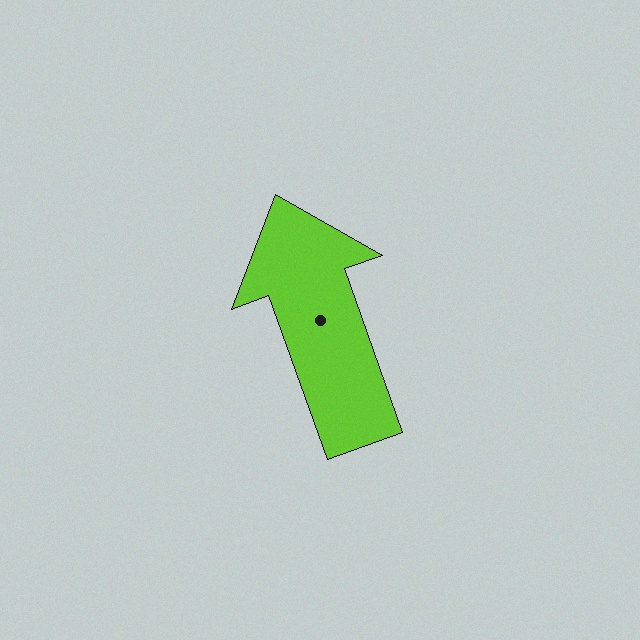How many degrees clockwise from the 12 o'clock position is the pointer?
Approximately 340 degrees.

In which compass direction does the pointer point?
North.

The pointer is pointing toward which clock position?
Roughly 11 o'clock.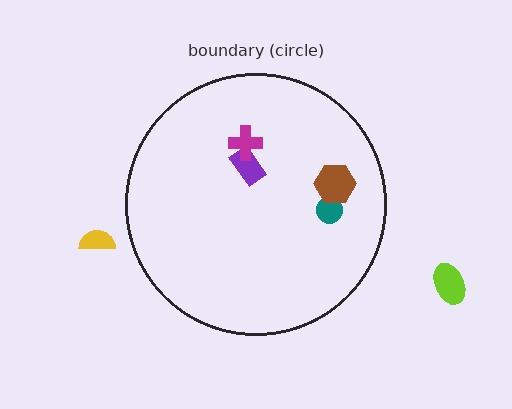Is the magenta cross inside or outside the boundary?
Inside.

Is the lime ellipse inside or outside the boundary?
Outside.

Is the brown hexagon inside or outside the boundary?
Inside.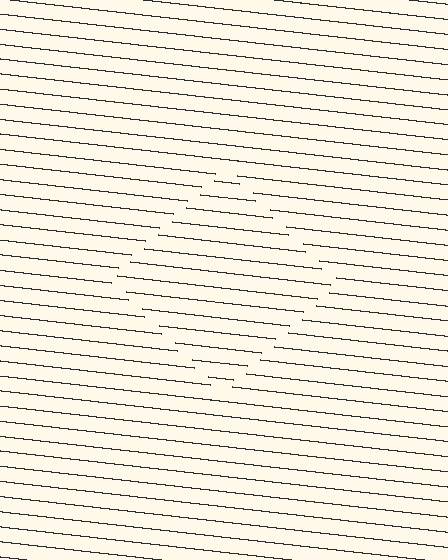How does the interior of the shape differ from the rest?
The interior of the shape contains the same grating, shifted by half a period — the contour is defined by the phase discontinuity where line-ends from the inner and outer gratings abut.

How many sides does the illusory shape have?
4 sides — the line-ends trace a square.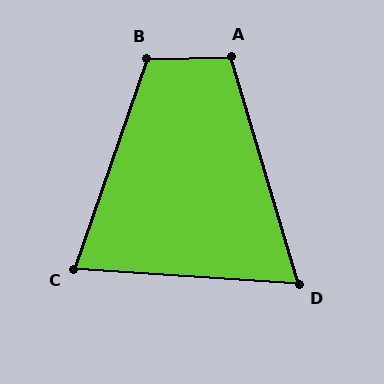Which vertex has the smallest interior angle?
D, at approximately 70 degrees.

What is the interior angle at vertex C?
Approximately 75 degrees (acute).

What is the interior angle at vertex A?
Approximately 105 degrees (obtuse).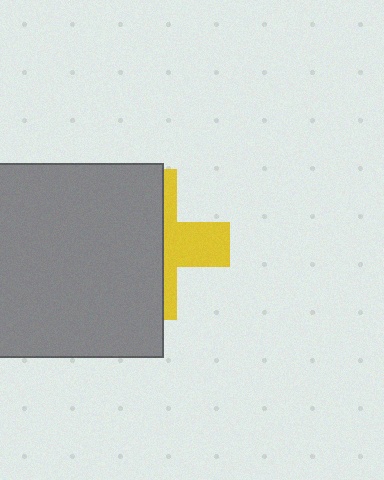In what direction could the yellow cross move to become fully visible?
The yellow cross could move right. That would shift it out from behind the gray square entirely.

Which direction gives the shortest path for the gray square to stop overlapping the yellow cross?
Moving left gives the shortest separation.